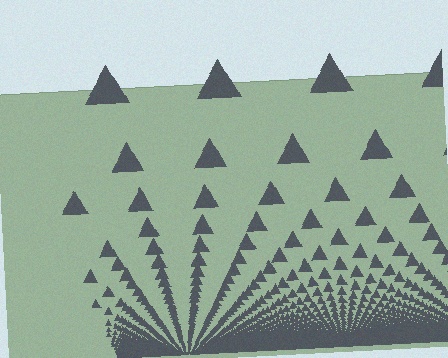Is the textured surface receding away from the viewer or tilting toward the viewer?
The surface appears to tilt toward the viewer. Texture elements get larger and sparser toward the top.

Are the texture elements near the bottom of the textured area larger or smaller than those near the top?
Smaller. The gradient is inverted — elements near the bottom are smaller and denser.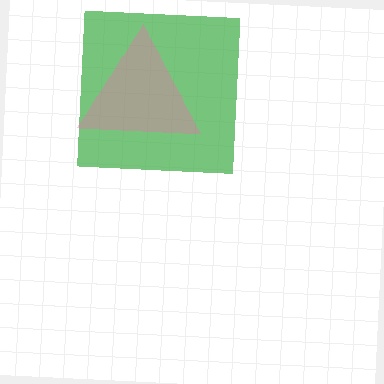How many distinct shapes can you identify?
There are 2 distinct shapes: a green square, a pink triangle.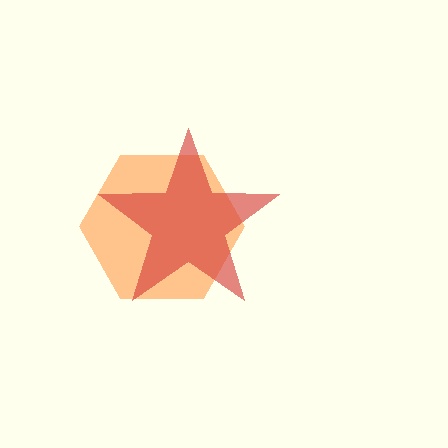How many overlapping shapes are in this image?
There are 2 overlapping shapes in the image.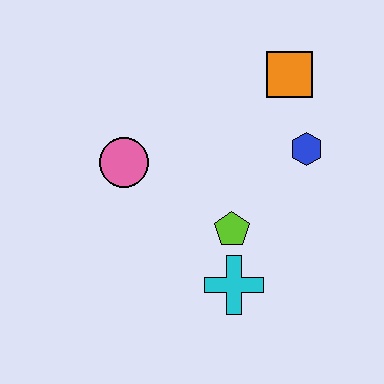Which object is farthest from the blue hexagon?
The pink circle is farthest from the blue hexagon.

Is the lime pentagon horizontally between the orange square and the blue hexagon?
No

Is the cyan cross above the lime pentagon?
No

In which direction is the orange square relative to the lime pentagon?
The orange square is above the lime pentagon.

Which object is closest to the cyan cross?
The lime pentagon is closest to the cyan cross.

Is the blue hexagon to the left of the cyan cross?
No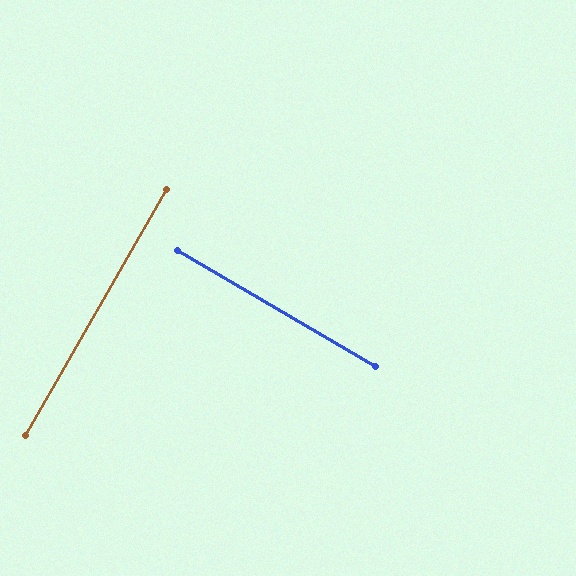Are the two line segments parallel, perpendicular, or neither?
Perpendicular — they meet at approximately 89°.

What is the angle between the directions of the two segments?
Approximately 89 degrees.